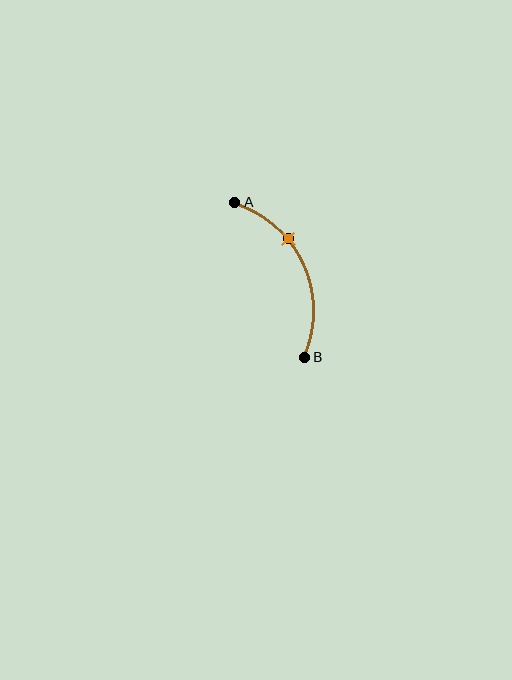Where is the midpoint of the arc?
The arc midpoint is the point on the curve farthest from the straight line joining A and B. It sits to the right of that line.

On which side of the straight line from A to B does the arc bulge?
The arc bulges to the right of the straight line connecting A and B.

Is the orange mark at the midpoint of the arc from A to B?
No. The orange mark lies on the arc but is closer to endpoint A. The arc midpoint would be at the point on the curve equidistant along the arc from both A and B.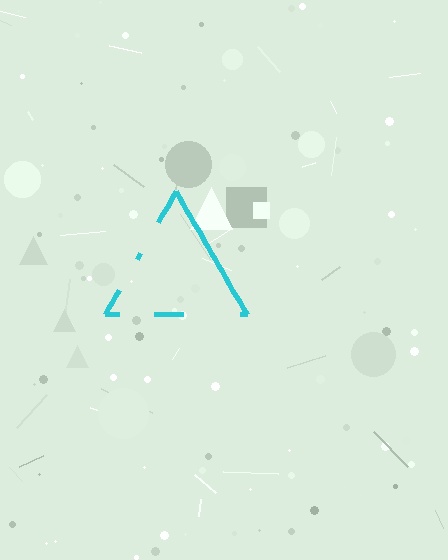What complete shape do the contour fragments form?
The contour fragments form a triangle.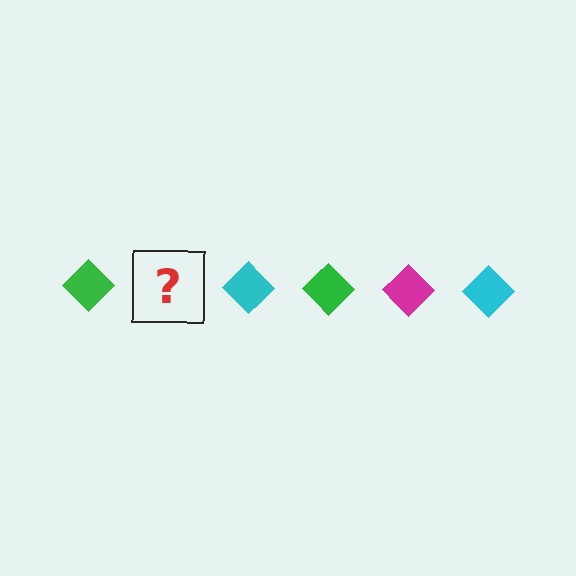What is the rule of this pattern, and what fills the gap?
The rule is that the pattern cycles through green, magenta, cyan diamonds. The gap should be filled with a magenta diamond.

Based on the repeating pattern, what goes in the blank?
The blank should be a magenta diamond.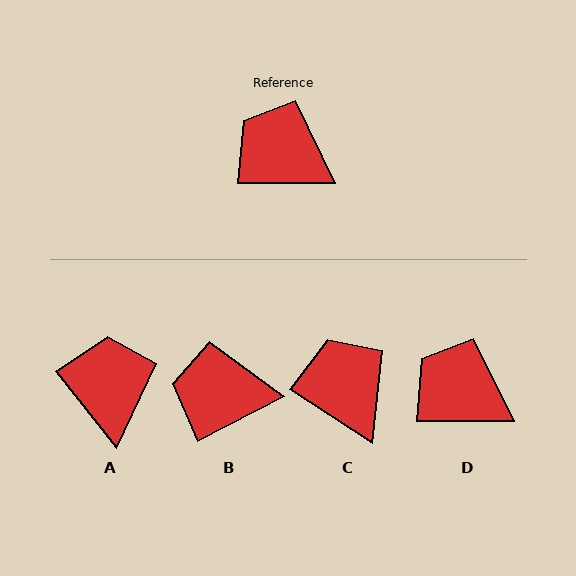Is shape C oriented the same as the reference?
No, it is off by about 33 degrees.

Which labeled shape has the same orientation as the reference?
D.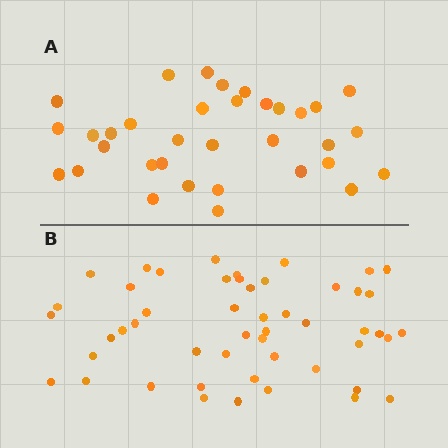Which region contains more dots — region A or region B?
Region B (the bottom region) has more dots.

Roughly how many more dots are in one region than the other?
Region B has approximately 15 more dots than region A.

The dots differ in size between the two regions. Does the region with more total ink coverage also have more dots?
No. Region A has more total ink coverage because its dots are larger, but region B actually contains more individual dots. Total area can be misleading — the number of items is what matters here.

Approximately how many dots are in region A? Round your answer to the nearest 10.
About 30 dots. (The exact count is 34, which rounds to 30.)